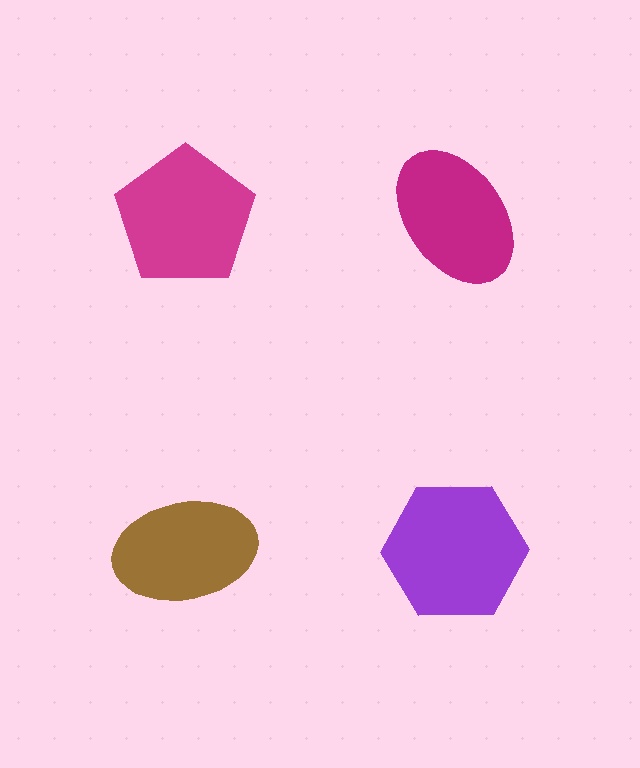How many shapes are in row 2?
2 shapes.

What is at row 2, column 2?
A purple hexagon.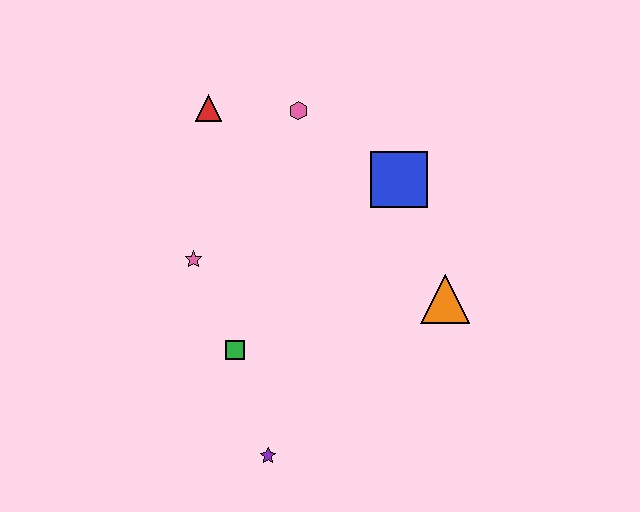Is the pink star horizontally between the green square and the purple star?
No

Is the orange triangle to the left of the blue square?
No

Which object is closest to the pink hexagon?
The red triangle is closest to the pink hexagon.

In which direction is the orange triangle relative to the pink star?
The orange triangle is to the right of the pink star.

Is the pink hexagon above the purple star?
Yes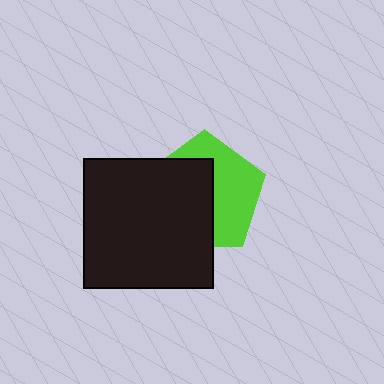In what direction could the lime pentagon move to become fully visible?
The lime pentagon could move right. That would shift it out from behind the black square entirely.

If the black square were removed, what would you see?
You would see the complete lime pentagon.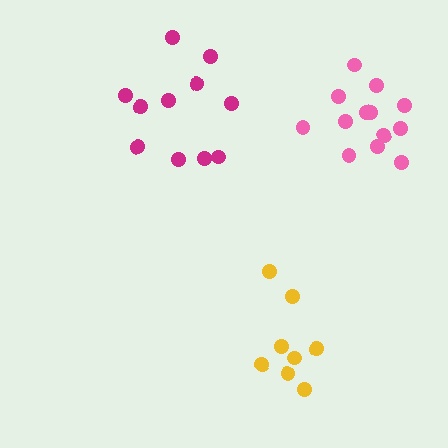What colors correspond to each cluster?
The clusters are colored: pink, magenta, yellow.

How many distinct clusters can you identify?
There are 3 distinct clusters.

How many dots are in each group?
Group 1: 13 dots, Group 2: 11 dots, Group 3: 8 dots (32 total).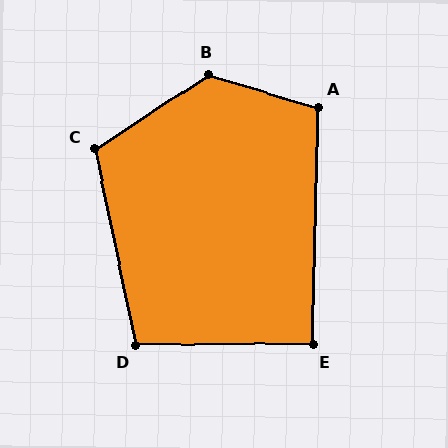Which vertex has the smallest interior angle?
E, at approximately 91 degrees.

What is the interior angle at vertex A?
Approximately 105 degrees (obtuse).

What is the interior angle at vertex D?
Approximately 102 degrees (obtuse).